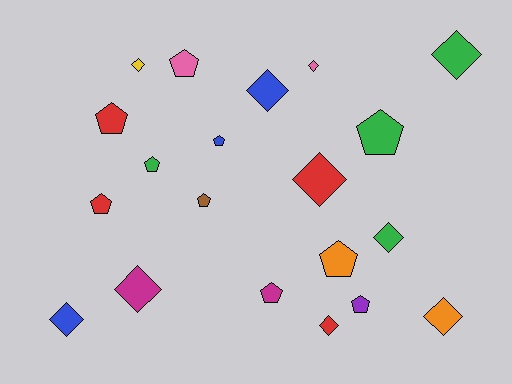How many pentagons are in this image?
There are 10 pentagons.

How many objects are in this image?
There are 20 objects.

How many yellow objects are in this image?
There is 1 yellow object.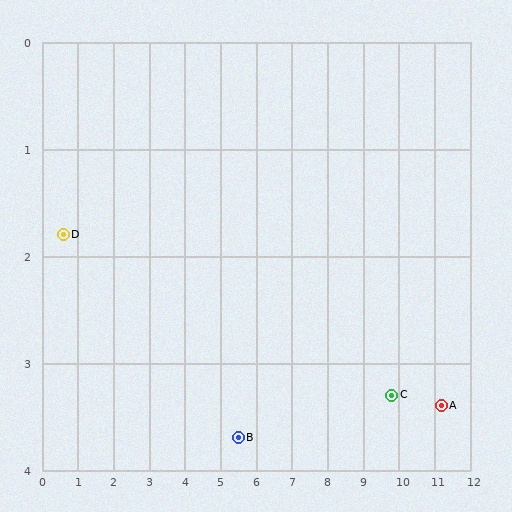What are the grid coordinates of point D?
Point D is at approximately (0.6, 1.8).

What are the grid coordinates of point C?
Point C is at approximately (9.8, 3.3).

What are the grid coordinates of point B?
Point B is at approximately (5.5, 3.7).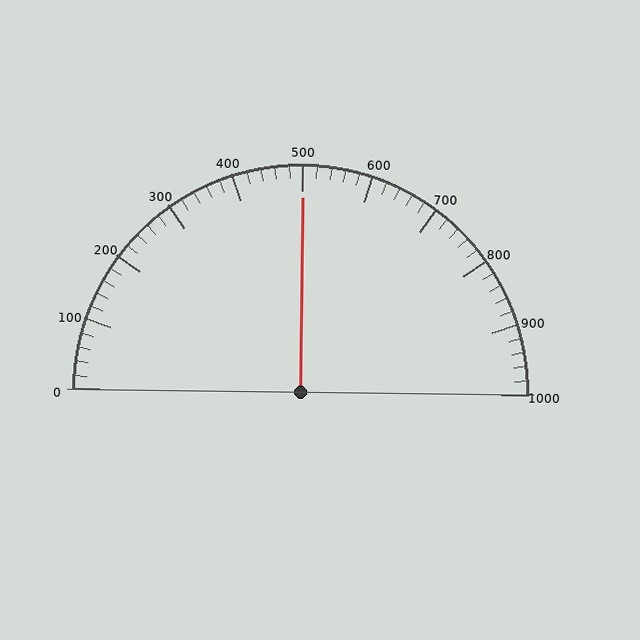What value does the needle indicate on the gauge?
The needle indicates approximately 500.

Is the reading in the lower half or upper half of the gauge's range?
The reading is in the upper half of the range (0 to 1000).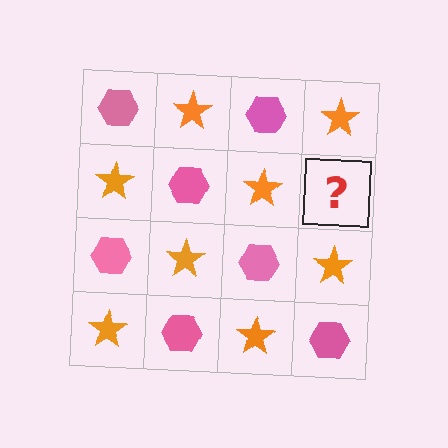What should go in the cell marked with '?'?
The missing cell should contain a pink hexagon.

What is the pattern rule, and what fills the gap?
The rule is that it alternates pink hexagon and orange star in a checkerboard pattern. The gap should be filled with a pink hexagon.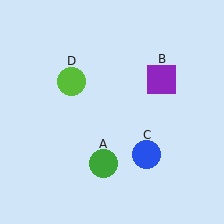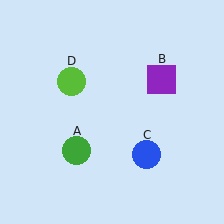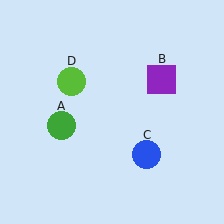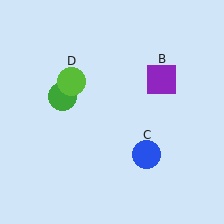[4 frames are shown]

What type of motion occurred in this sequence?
The green circle (object A) rotated clockwise around the center of the scene.